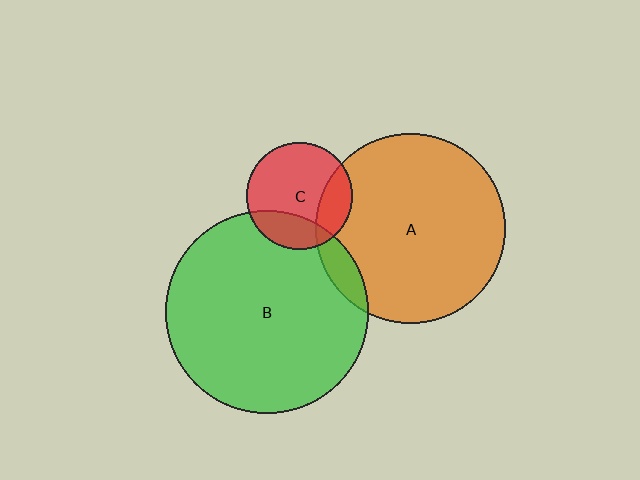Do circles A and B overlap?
Yes.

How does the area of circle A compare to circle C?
Approximately 3.2 times.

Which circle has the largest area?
Circle B (green).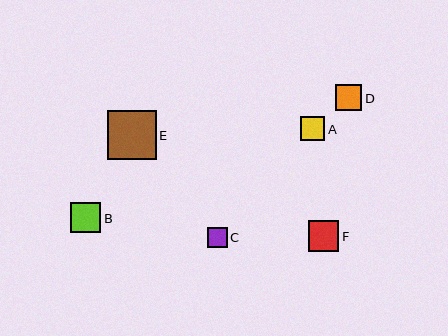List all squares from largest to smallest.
From largest to smallest: E, B, F, D, A, C.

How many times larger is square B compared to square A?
Square B is approximately 1.3 times the size of square A.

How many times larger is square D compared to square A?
Square D is approximately 1.1 times the size of square A.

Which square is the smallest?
Square C is the smallest with a size of approximately 20 pixels.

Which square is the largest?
Square E is the largest with a size of approximately 48 pixels.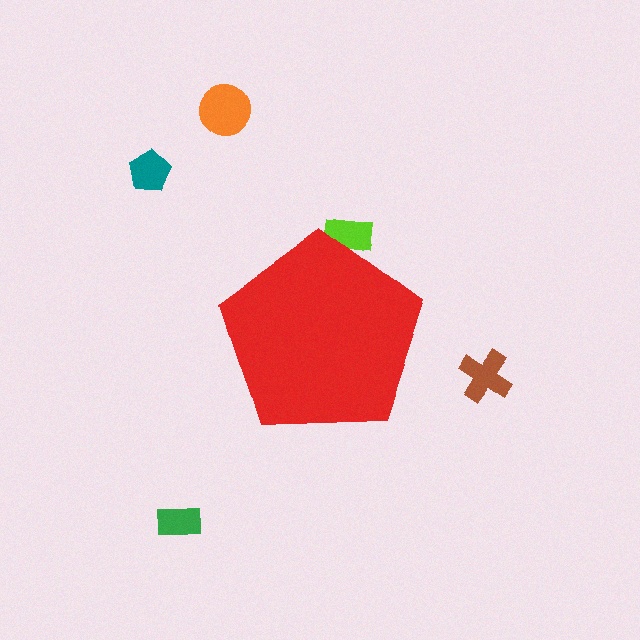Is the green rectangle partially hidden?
No, the green rectangle is fully visible.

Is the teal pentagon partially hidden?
No, the teal pentagon is fully visible.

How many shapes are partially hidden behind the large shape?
1 shape is partially hidden.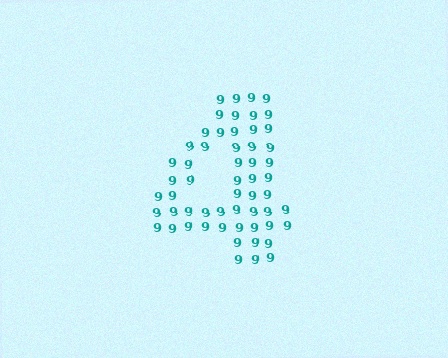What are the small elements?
The small elements are digit 9's.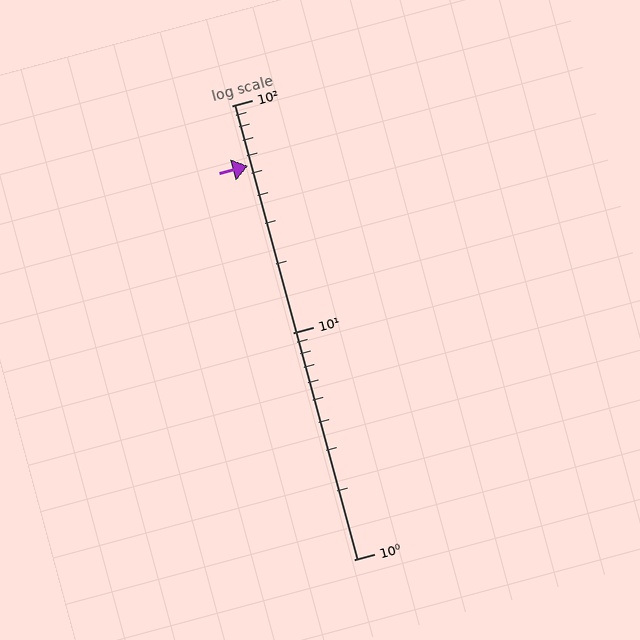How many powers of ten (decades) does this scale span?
The scale spans 2 decades, from 1 to 100.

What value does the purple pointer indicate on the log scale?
The pointer indicates approximately 54.